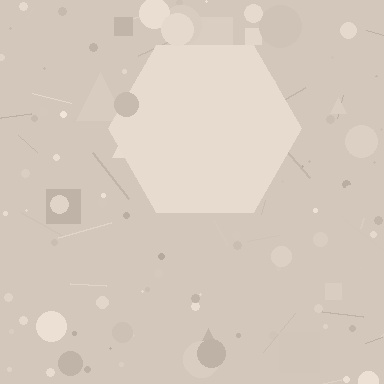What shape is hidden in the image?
A hexagon is hidden in the image.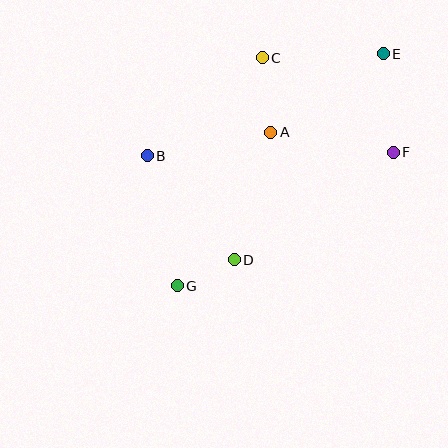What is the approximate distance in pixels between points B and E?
The distance between B and E is approximately 257 pixels.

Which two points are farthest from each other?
Points E and G are farthest from each other.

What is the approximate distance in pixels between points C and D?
The distance between C and D is approximately 204 pixels.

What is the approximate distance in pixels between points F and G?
The distance between F and G is approximately 254 pixels.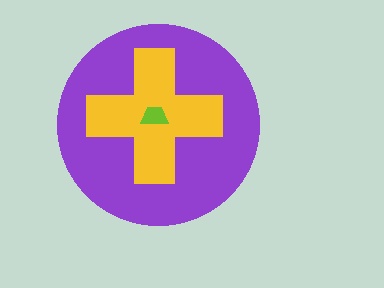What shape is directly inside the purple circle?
The yellow cross.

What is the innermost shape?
The lime trapezoid.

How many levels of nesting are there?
3.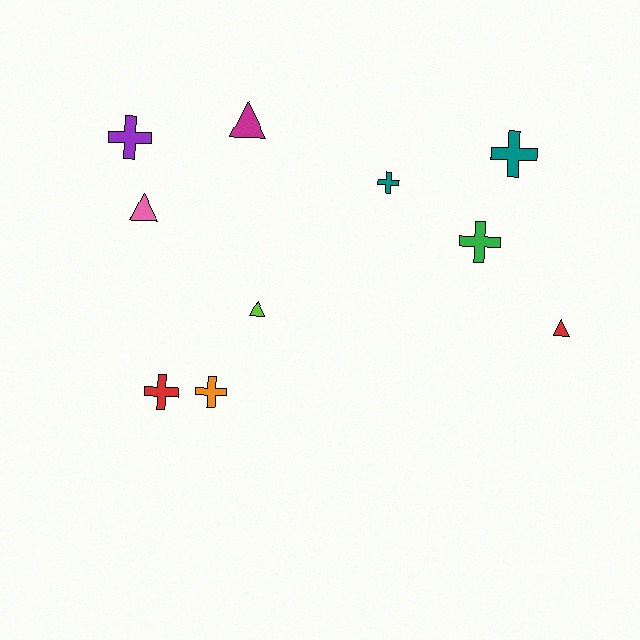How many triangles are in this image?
There are 4 triangles.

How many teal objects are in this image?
There are 2 teal objects.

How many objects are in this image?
There are 10 objects.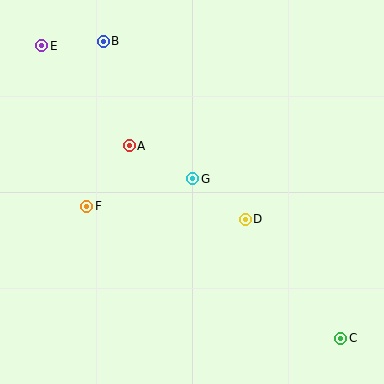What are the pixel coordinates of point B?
Point B is at (103, 41).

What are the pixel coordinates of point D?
Point D is at (245, 219).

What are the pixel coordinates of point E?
Point E is at (42, 46).